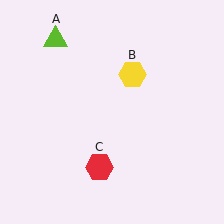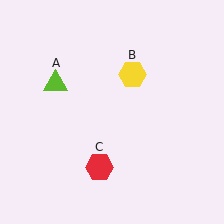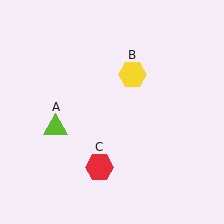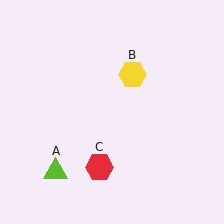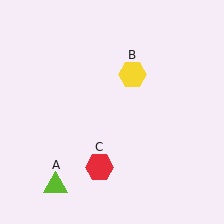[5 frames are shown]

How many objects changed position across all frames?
1 object changed position: lime triangle (object A).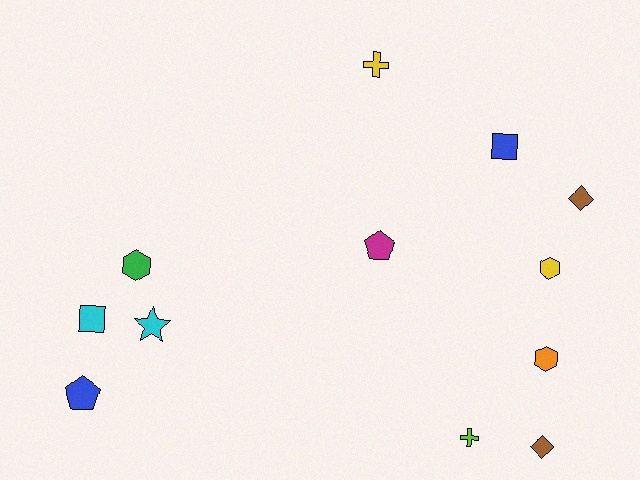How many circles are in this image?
There are no circles.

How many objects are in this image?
There are 12 objects.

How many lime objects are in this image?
There is 1 lime object.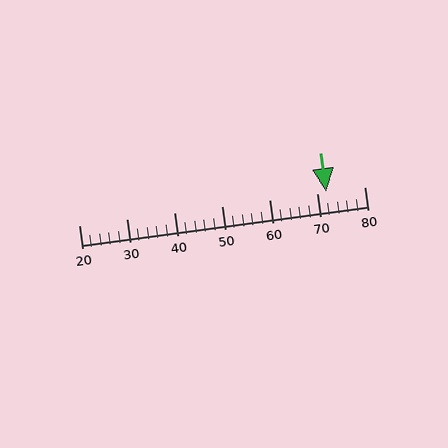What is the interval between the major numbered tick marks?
The major tick marks are spaced 10 units apart.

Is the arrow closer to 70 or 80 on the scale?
The arrow is closer to 70.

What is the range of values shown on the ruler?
The ruler shows values from 20 to 80.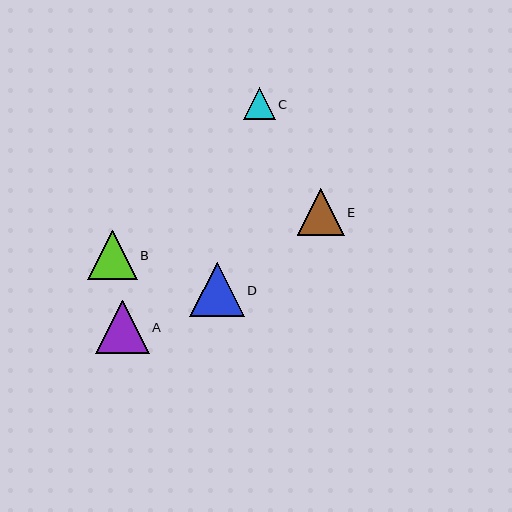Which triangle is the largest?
Triangle D is the largest with a size of approximately 55 pixels.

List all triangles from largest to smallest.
From largest to smallest: D, A, B, E, C.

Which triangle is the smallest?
Triangle C is the smallest with a size of approximately 32 pixels.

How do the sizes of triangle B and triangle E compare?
Triangle B and triangle E are approximately the same size.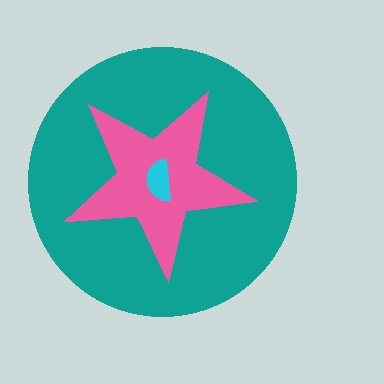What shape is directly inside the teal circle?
The pink star.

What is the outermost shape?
The teal circle.